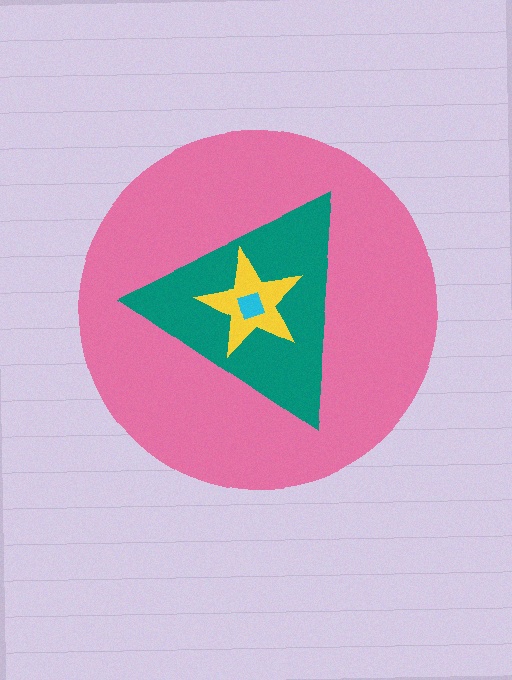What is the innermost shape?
The cyan diamond.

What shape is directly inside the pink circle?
The teal triangle.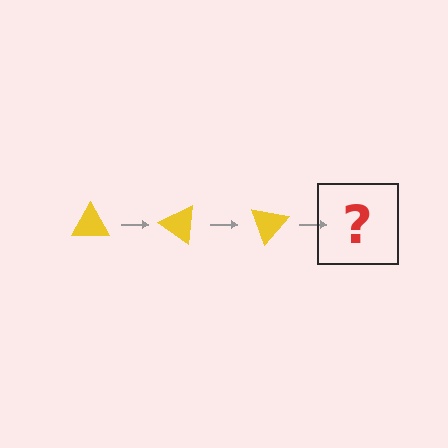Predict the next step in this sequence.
The next step is a yellow triangle rotated 105 degrees.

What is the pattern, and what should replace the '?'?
The pattern is that the triangle rotates 35 degrees each step. The '?' should be a yellow triangle rotated 105 degrees.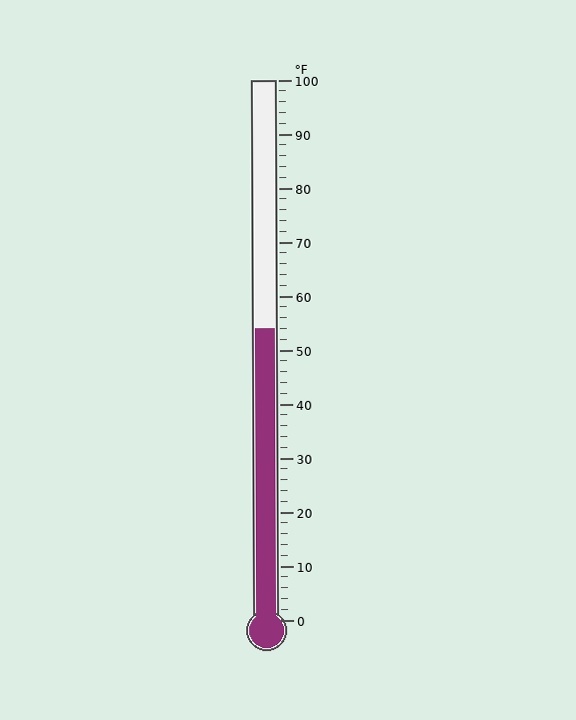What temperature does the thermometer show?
The thermometer shows approximately 54°F.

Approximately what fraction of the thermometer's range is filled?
The thermometer is filled to approximately 55% of its range.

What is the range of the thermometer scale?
The thermometer scale ranges from 0°F to 100°F.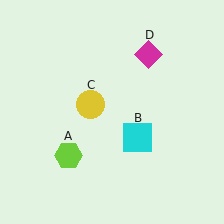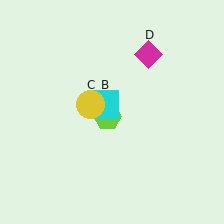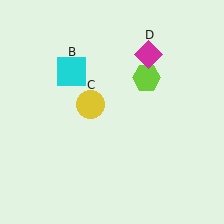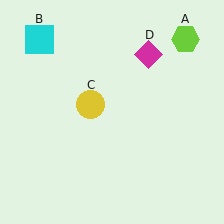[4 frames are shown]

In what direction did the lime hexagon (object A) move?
The lime hexagon (object A) moved up and to the right.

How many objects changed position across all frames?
2 objects changed position: lime hexagon (object A), cyan square (object B).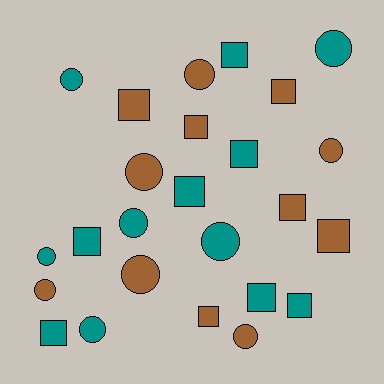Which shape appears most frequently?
Square, with 13 objects.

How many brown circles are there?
There are 6 brown circles.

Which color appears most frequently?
Teal, with 13 objects.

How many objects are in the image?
There are 25 objects.